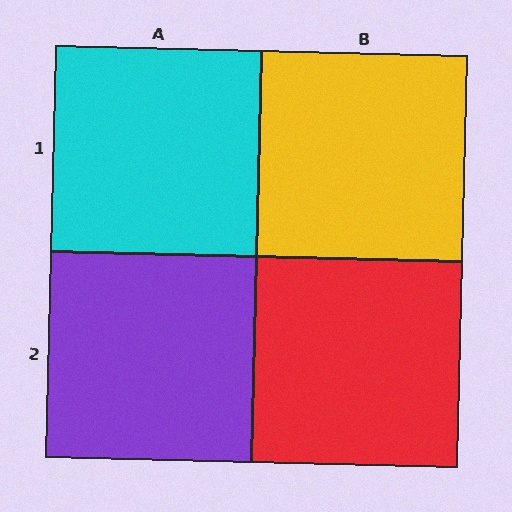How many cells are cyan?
1 cell is cyan.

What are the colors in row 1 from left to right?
Cyan, yellow.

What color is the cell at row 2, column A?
Purple.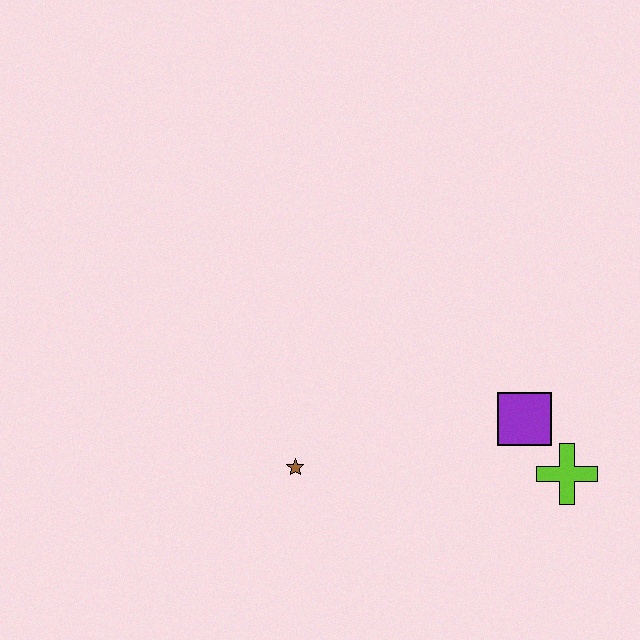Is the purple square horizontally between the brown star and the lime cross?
Yes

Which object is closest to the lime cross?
The purple square is closest to the lime cross.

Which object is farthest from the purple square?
The brown star is farthest from the purple square.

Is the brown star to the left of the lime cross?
Yes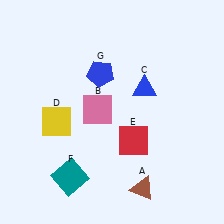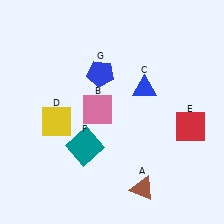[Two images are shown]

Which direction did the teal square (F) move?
The teal square (F) moved up.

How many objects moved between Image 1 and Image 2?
2 objects moved between the two images.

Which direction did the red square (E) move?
The red square (E) moved right.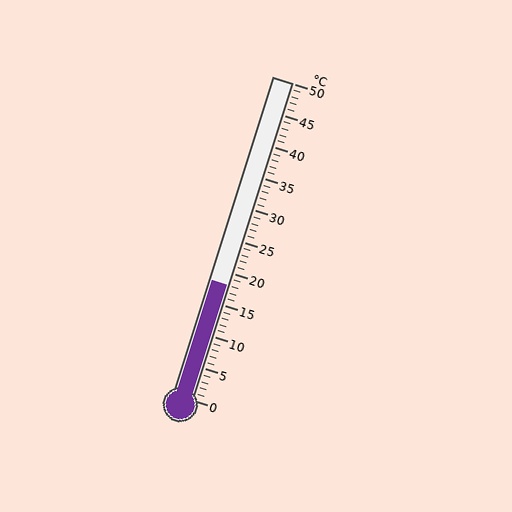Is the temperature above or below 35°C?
The temperature is below 35°C.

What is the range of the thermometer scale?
The thermometer scale ranges from 0°C to 50°C.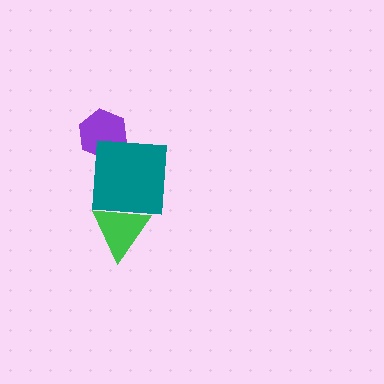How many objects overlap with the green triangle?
1 object overlaps with the green triangle.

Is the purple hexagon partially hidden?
Yes, it is partially covered by another shape.